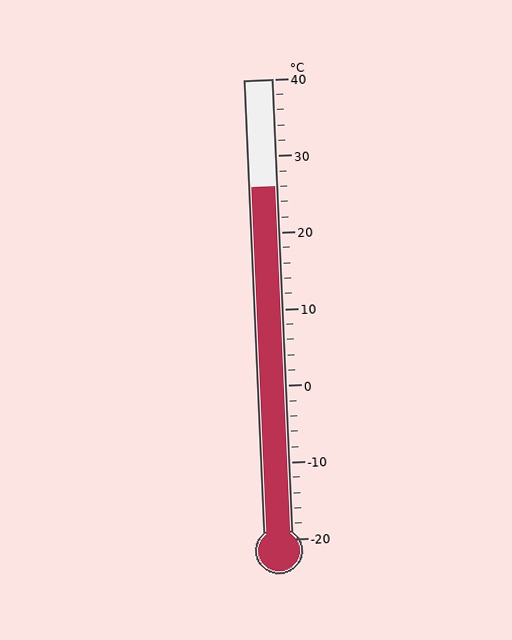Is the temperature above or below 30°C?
The temperature is below 30°C.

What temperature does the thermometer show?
The thermometer shows approximately 26°C.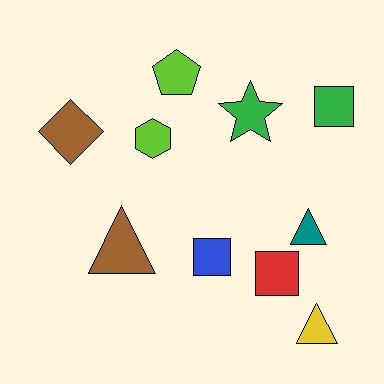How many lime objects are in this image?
There are 2 lime objects.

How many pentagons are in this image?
There is 1 pentagon.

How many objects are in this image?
There are 10 objects.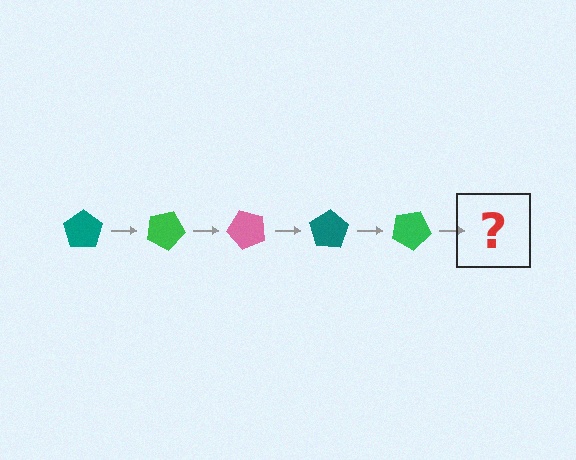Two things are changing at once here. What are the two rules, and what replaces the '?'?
The two rules are that it rotates 25 degrees each step and the color cycles through teal, green, and pink. The '?' should be a pink pentagon, rotated 125 degrees from the start.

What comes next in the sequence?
The next element should be a pink pentagon, rotated 125 degrees from the start.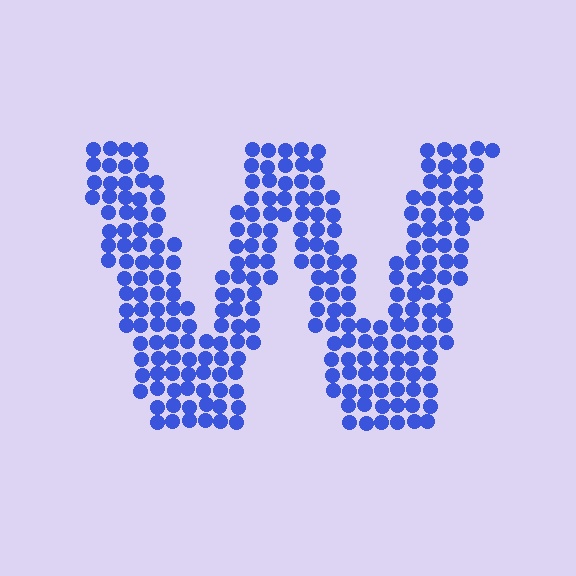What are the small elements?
The small elements are circles.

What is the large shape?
The large shape is the letter W.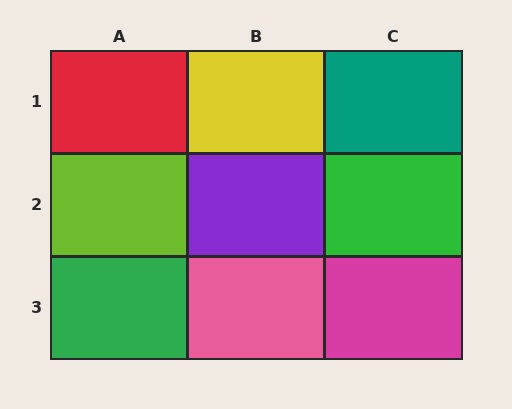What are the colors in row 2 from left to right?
Lime, purple, green.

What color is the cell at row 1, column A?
Red.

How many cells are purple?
1 cell is purple.